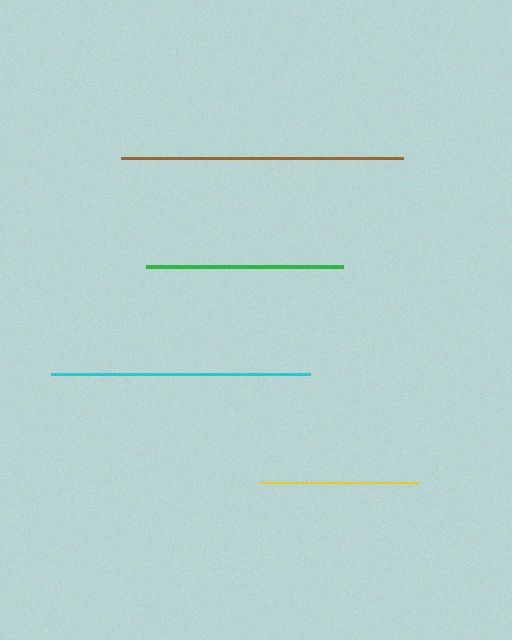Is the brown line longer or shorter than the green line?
The brown line is longer than the green line.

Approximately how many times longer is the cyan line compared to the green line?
The cyan line is approximately 1.3 times the length of the green line.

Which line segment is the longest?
The brown line is the longest at approximately 282 pixels.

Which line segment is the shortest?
The yellow line is the shortest at approximately 159 pixels.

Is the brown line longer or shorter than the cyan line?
The brown line is longer than the cyan line.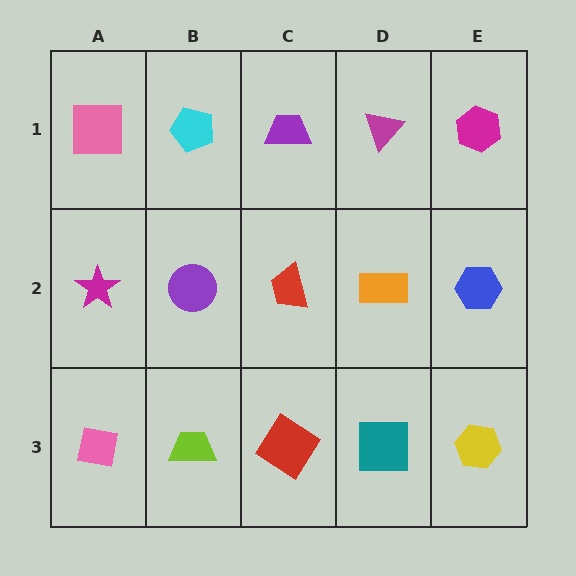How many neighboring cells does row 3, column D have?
3.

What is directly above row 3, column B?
A purple circle.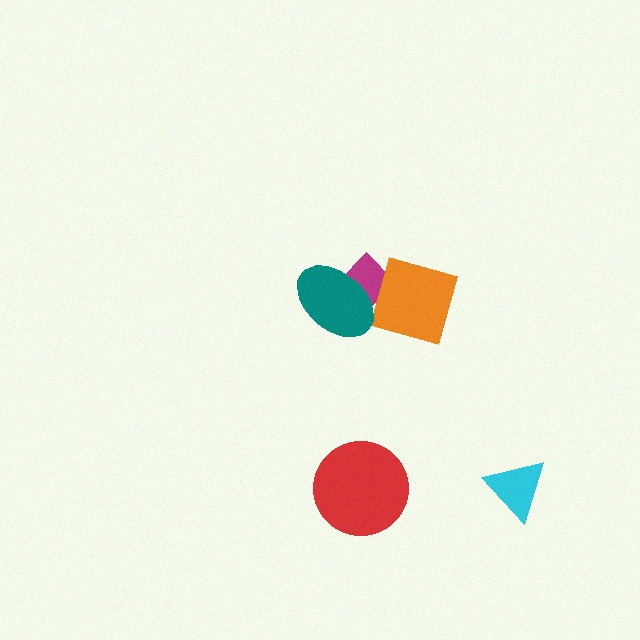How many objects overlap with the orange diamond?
2 objects overlap with the orange diamond.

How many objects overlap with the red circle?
0 objects overlap with the red circle.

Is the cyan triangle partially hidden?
No, no other shape covers it.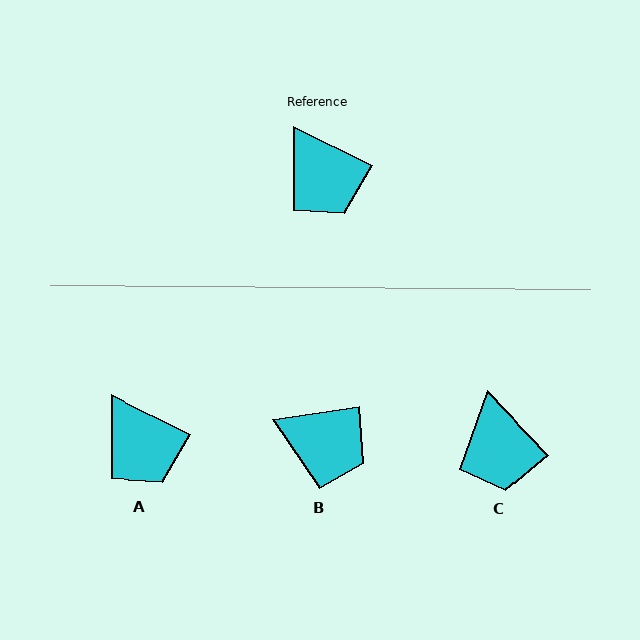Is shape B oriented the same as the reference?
No, it is off by about 34 degrees.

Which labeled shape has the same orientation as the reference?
A.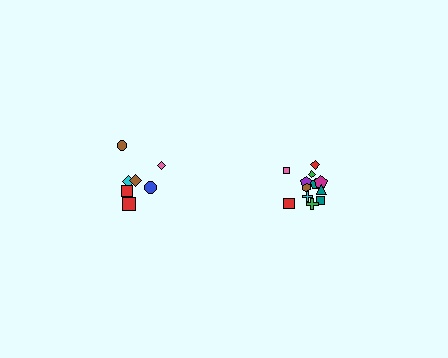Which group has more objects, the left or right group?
The right group.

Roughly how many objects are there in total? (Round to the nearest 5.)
Roughly 20 objects in total.